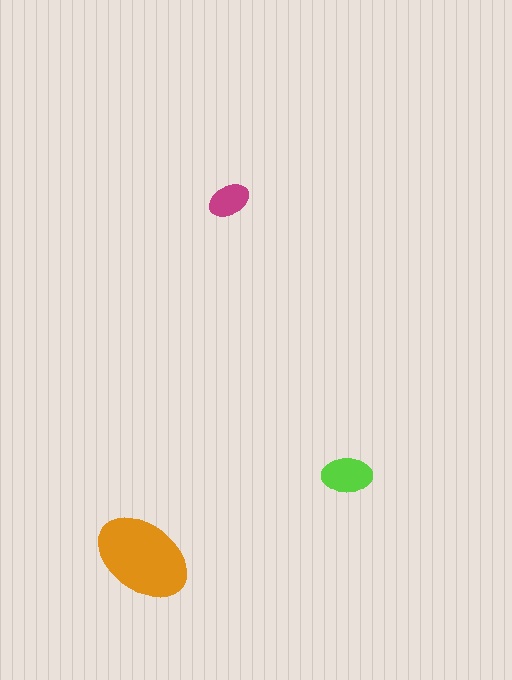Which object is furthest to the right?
The lime ellipse is rightmost.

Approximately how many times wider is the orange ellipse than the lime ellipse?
About 2 times wider.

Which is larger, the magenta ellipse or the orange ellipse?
The orange one.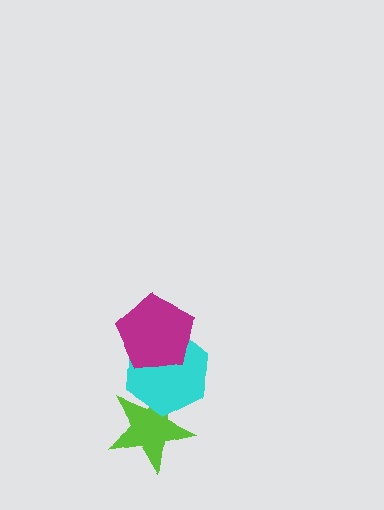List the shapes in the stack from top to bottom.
From top to bottom: the magenta pentagon, the cyan hexagon, the lime star.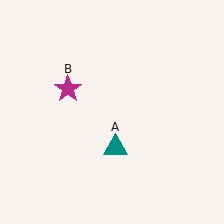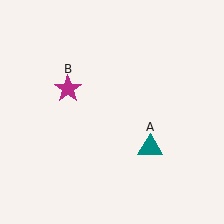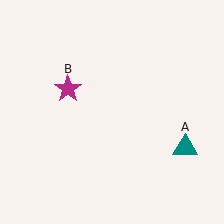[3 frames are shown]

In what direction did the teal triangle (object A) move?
The teal triangle (object A) moved right.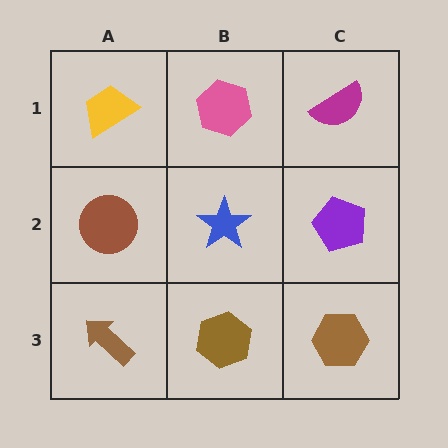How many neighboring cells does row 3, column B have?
3.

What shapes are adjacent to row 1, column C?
A purple pentagon (row 2, column C), a pink hexagon (row 1, column B).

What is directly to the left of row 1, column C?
A pink hexagon.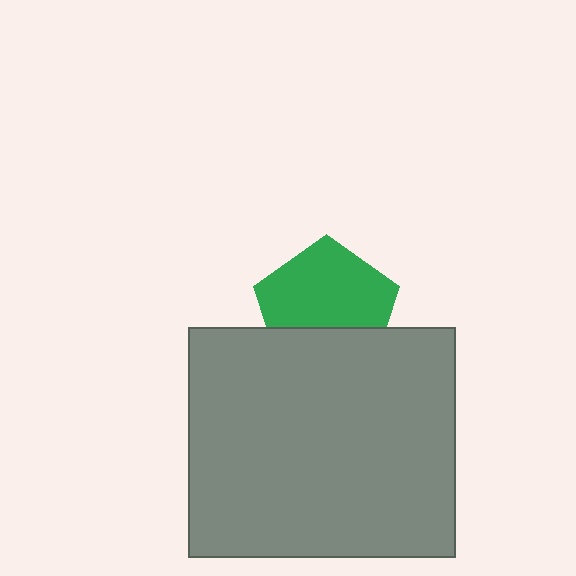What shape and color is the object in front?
The object in front is a gray rectangle.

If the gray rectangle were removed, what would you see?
You would see the complete green pentagon.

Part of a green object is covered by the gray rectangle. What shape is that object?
It is a pentagon.